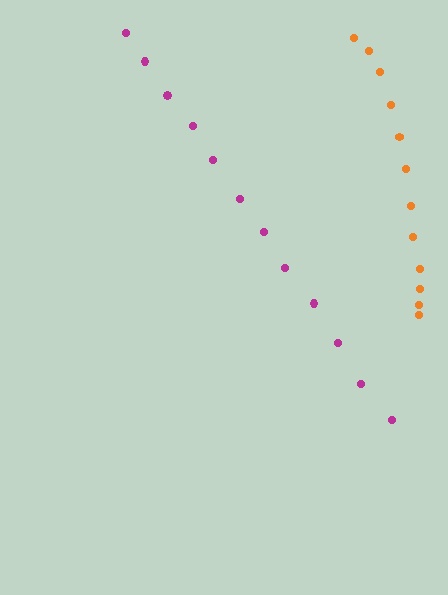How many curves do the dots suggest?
There are 2 distinct paths.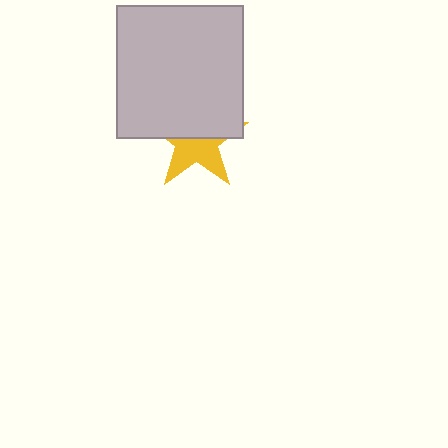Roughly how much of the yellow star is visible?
About half of it is visible (roughly 46%).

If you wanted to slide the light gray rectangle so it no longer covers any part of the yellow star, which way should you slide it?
Slide it up — that is the most direct way to separate the two shapes.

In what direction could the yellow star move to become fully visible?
The yellow star could move down. That would shift it out from behind the light gray rectangle entirely.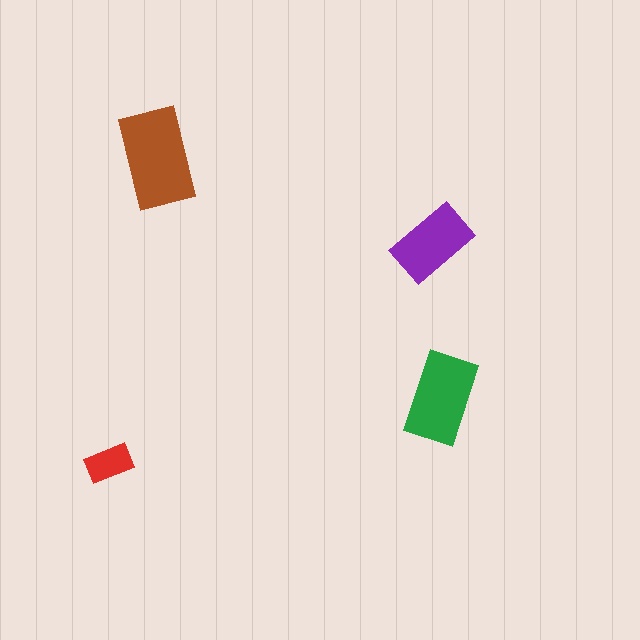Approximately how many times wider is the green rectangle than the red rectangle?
About 2 times wider.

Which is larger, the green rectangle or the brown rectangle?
The brown one.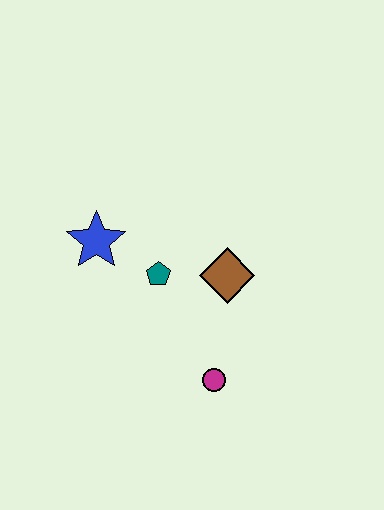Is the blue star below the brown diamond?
No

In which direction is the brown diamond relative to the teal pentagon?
The brown diamond is to the right of the teal pentagon.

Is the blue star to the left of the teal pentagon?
Yes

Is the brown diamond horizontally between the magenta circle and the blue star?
No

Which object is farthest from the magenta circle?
The blue star is farthest from the magenta circle.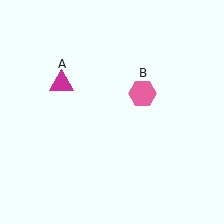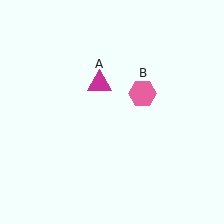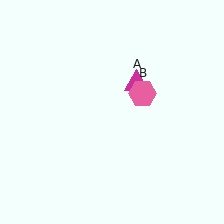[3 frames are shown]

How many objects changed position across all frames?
1 object changed position: magenta triangle (object A).